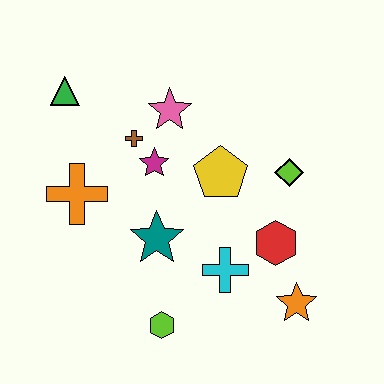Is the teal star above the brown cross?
No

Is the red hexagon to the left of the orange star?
Yes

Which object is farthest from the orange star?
The green triangle is farthest from the orange star.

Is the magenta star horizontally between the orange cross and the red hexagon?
Yes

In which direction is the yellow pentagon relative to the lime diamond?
The yellow pentagon is to the left of the lime diamond.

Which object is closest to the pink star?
The brown cross is closest to the pink star.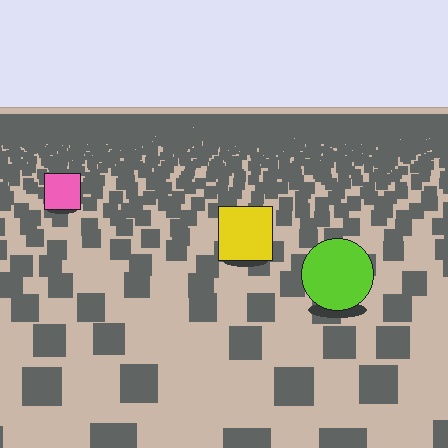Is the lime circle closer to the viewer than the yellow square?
Yes. The lime circle is closer — you can tell from the texture gradient: the ground texture is coarser near it.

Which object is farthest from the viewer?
The pink square is farthest from the viewer. It appears smaller and the ground texture around it is denser.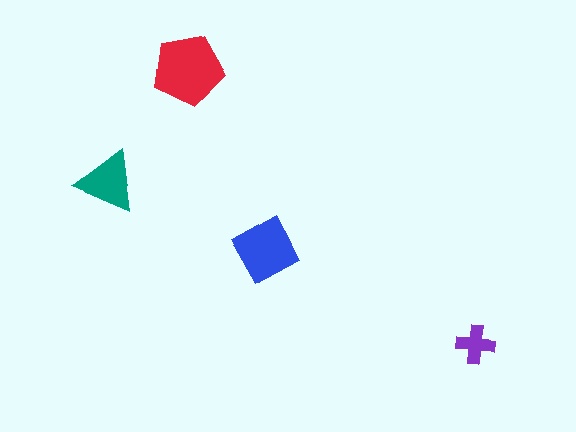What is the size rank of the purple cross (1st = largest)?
4th.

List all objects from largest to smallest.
The red pentagon, the blue diamond, the teal triangle, the purple cross.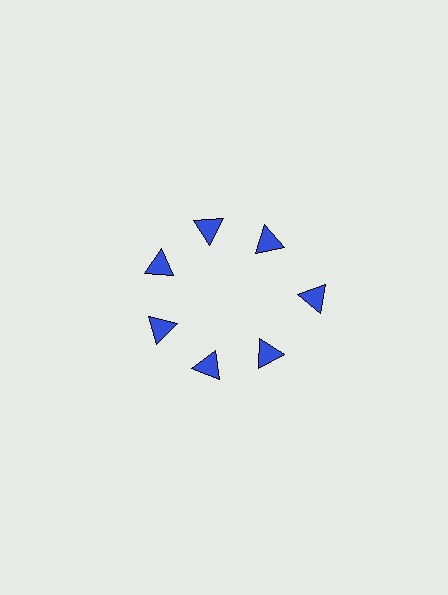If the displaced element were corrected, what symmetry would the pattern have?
It would have 7-fold rotational symmetry — the pattern would map onto itself every 51 degrees.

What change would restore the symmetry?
The symmetry would be restored by moving it inward, back onto the ring so that all 7 triangles sit at equal angles and equal distance from the center.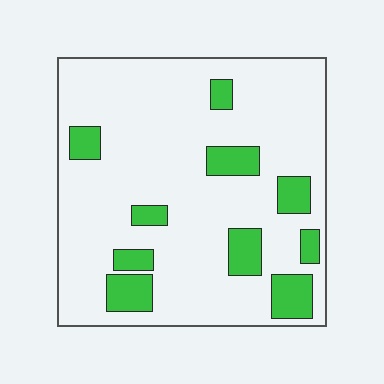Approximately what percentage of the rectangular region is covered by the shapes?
Approximately 15%.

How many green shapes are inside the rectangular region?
10.